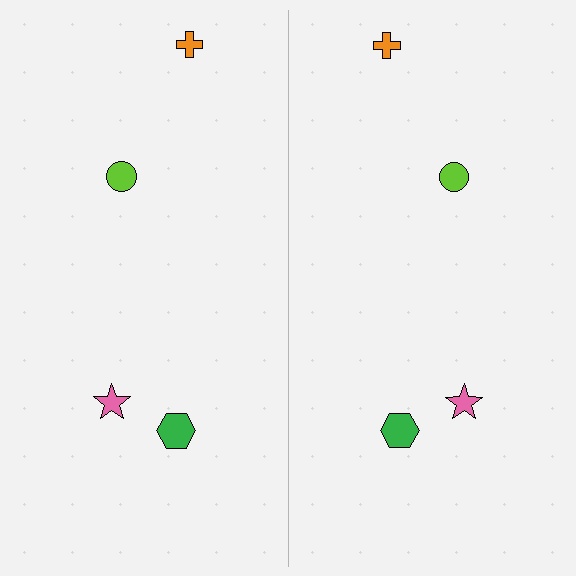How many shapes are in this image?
There are 8 shapes in this image.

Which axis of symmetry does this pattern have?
The pattern has a vertical axis of symmetry running through the center of the image.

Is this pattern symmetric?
Yes, this pattern has bilateral (reflection) symmetry.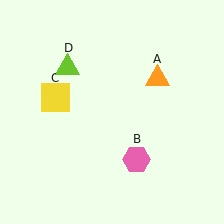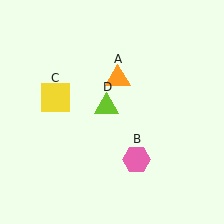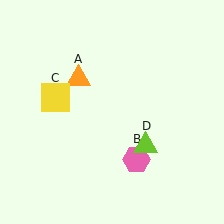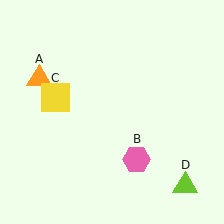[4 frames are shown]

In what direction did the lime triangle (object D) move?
The lime triangle (object D) moved down and to the right.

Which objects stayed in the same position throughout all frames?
Pink hexagon (object B) and yellow square (object C) remained stationary.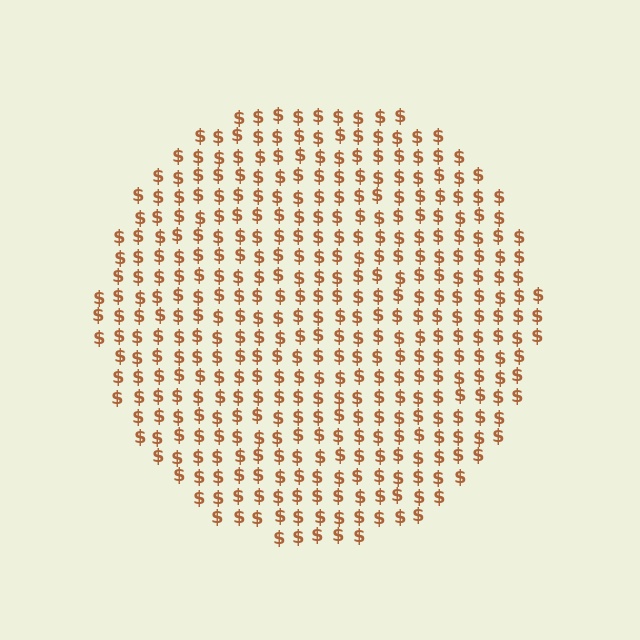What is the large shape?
The large shape is a circle.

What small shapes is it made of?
It is made of small dollar signs.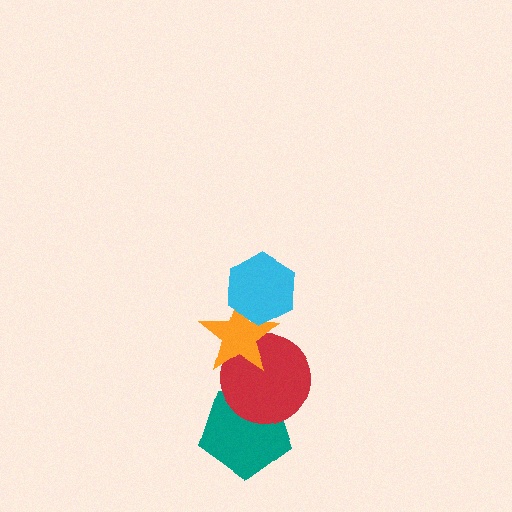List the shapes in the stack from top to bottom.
From top to bottom: the cyan hexagon, the orange star, the red circle, the teal pentagon.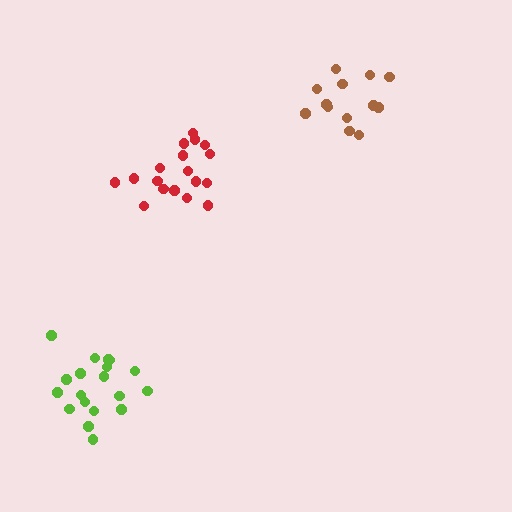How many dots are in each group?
Group 1: 13 dots, Group 2: 18 dots, Group 3: 19 dots (50 total).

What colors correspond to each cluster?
The clusters are colored: brown, red, lime.